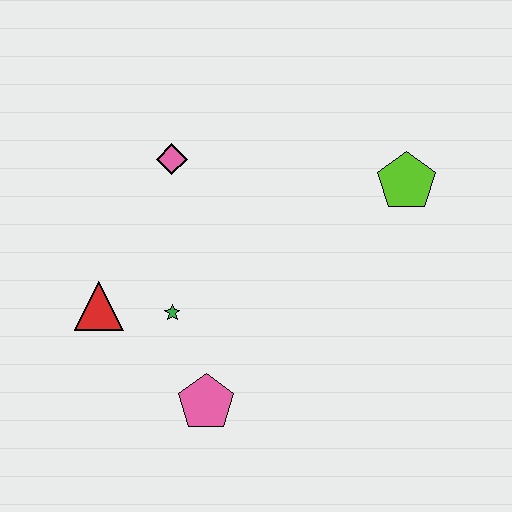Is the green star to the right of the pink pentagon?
No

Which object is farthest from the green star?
The lime pentagon is farthest from the green star.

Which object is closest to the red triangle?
The green star is closest to the red triangle.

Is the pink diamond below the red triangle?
No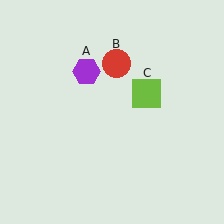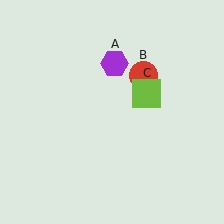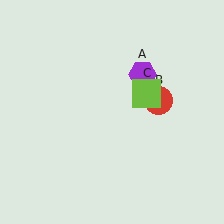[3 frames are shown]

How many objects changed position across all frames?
2 objects changed position: purple hexagon (object A), red circle (object B).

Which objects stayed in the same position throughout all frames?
Lime square (object C) remained stationary.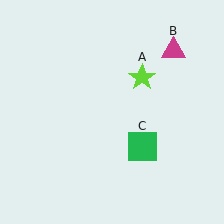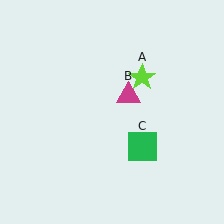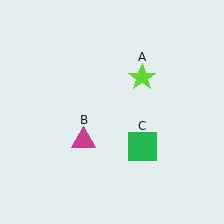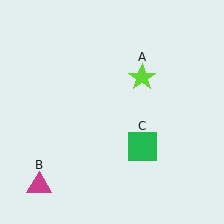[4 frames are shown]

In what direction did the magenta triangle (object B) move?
The magenta triangle (object B) moved down and to the left.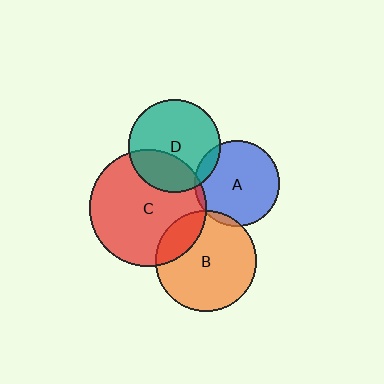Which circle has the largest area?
Circle C (red).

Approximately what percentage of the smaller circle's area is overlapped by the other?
Approximately 10%.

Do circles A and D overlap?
Yes.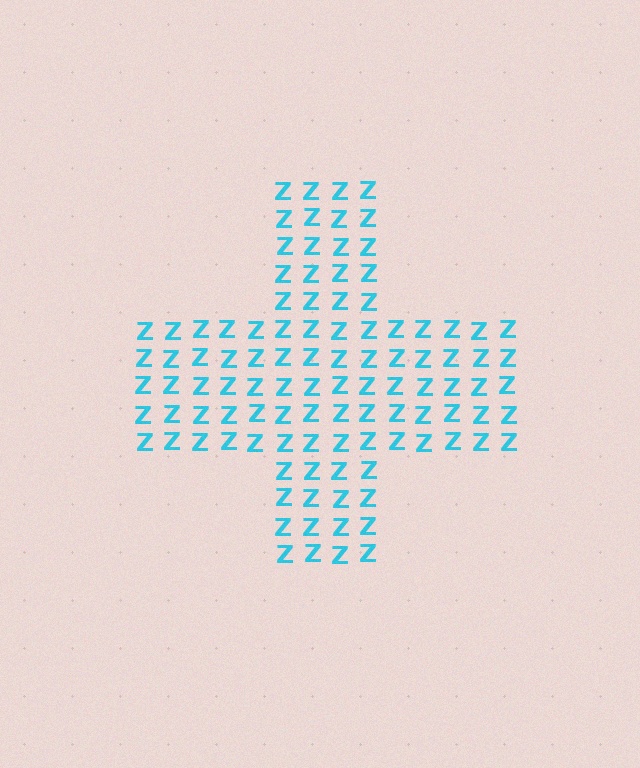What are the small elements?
The small elements are letter Z's.